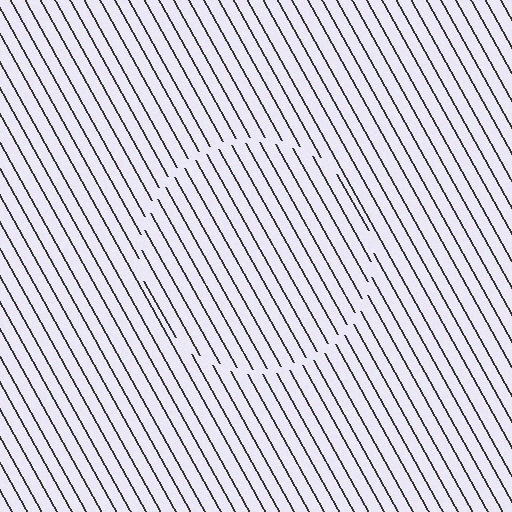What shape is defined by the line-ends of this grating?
An illusory circle. The interior of the shape contains the same grating, shifted by half a period — the contour is defined by the phase discontinuity where line-ends from the inner and outer gratings abut.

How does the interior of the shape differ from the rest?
The interior of the shape contains the same grating, shifted by half a period — the contour is defined by the phase discontinuity where line-ends from the inner and outer gratings abut.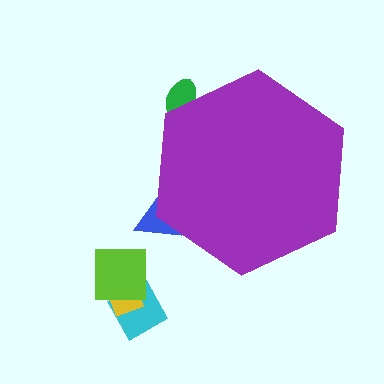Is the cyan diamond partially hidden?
No, the cyan diamond is fully visible.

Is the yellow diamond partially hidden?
No, the yellow diamond is fully visible.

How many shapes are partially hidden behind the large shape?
2 shapes are partially hidden.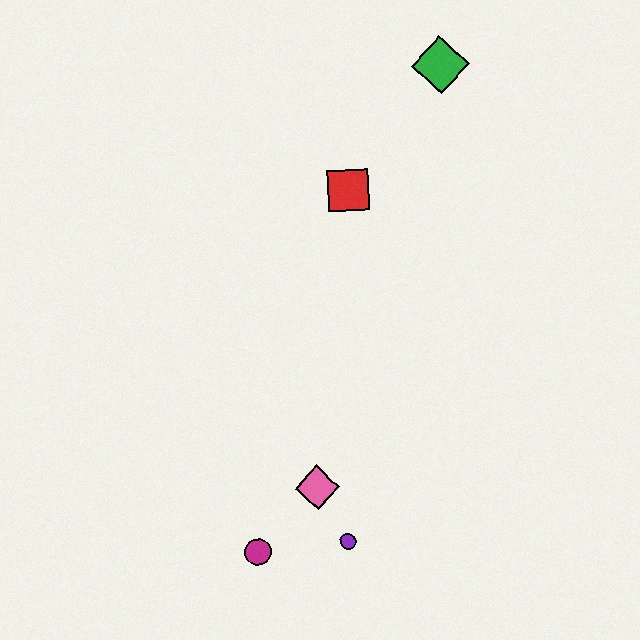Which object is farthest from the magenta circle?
The green diamond is farthest from the magenta circle.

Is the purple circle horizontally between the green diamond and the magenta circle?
Yes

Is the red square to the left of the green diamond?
Yes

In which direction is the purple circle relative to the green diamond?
The purple circle is below the green diamond.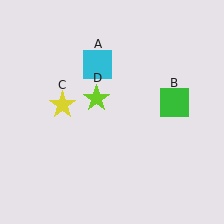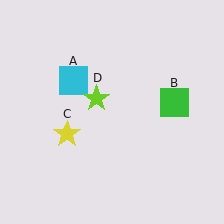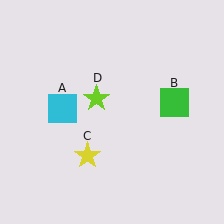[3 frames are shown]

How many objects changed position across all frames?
2 objects changed position: cyan square (object A), yellow star (object C).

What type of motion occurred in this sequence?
The cyan square (object A), yellow star (object C) rotated counterclockwise around the center of the scene.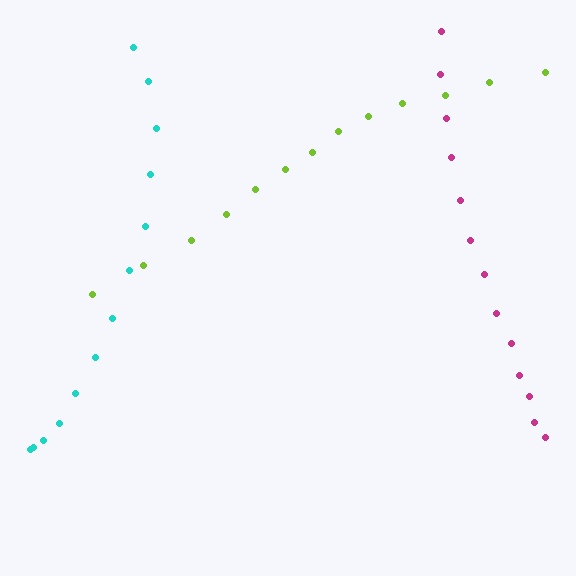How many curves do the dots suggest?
There are 3 distinct paths.